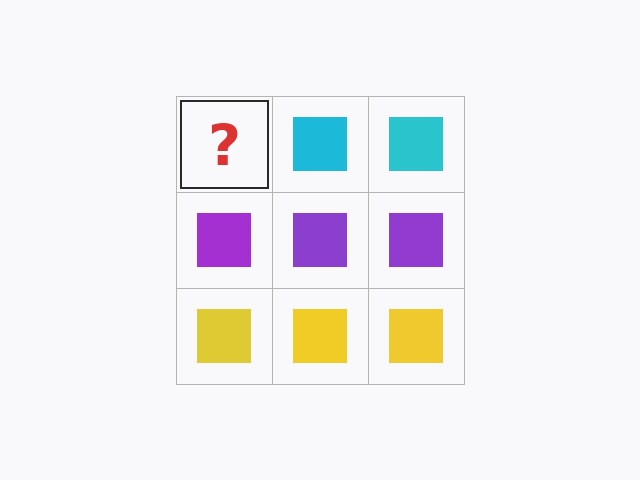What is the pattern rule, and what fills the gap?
The rule is that each row has a consistent color. The gap should be filled with a cyan square.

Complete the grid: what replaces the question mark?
The question mark should be replaced with a cyan square.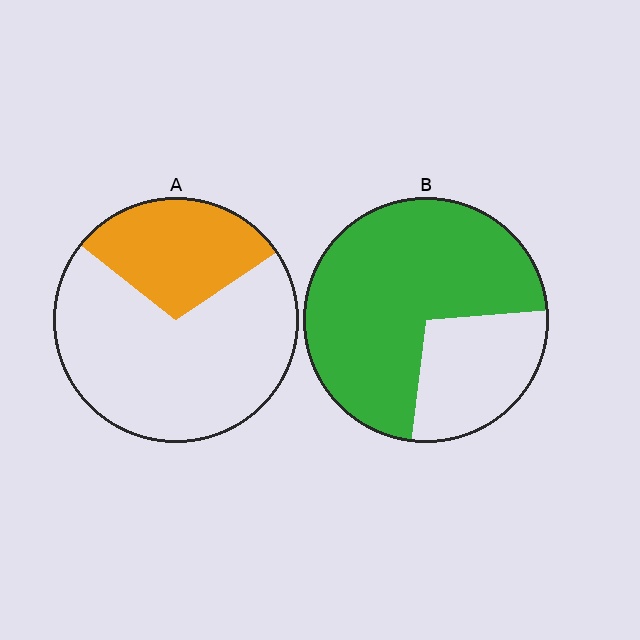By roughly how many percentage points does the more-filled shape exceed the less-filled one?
By roughly 40 percentage points (B over A).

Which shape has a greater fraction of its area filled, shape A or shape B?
Shape B.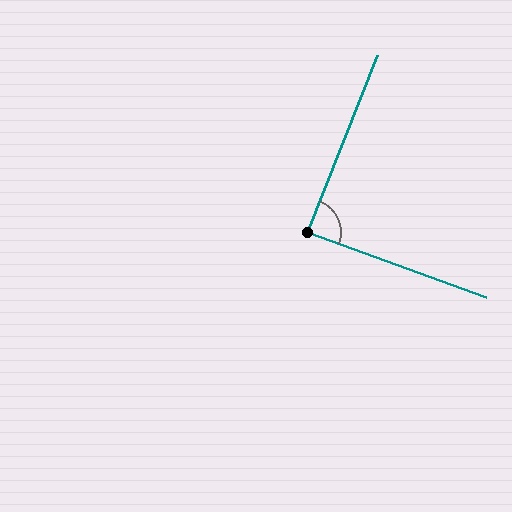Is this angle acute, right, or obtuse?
It is approximately a right angle.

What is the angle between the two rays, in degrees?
Approximately 88 degrees.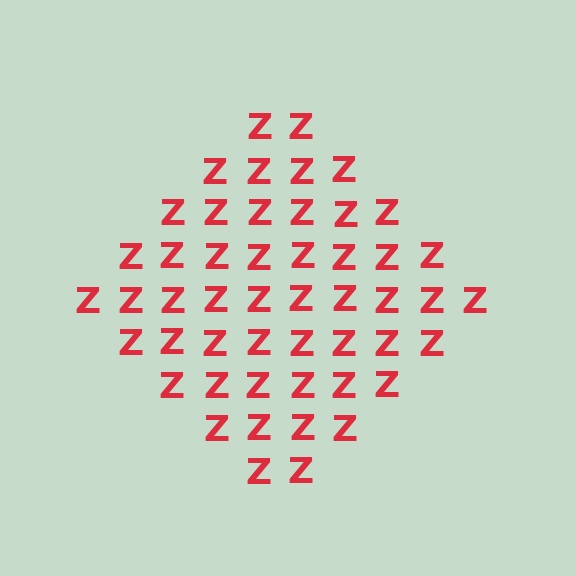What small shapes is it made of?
It is made of small letter Z's.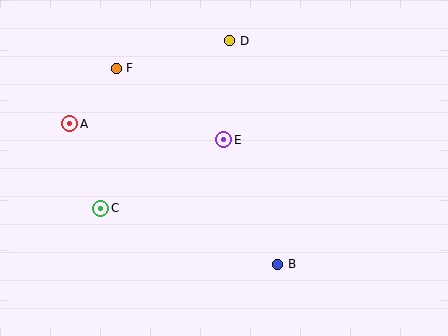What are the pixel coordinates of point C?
Point C is at (101, 209).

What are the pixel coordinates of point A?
Point A is at (70, 124).